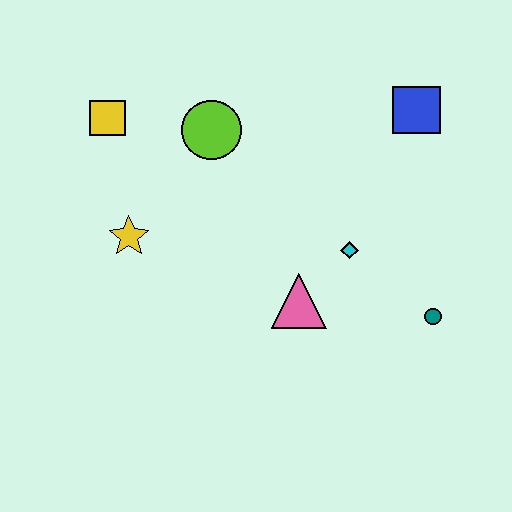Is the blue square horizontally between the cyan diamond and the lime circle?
No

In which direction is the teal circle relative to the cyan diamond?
The teal circle is to the right of the cyan diamond.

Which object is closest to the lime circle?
The yellow square is closest to the lime circle.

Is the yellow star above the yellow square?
No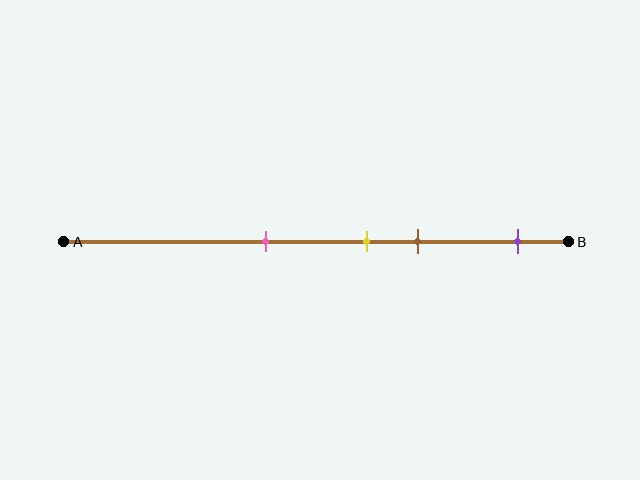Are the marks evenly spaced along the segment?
No, the marks are not evenly spaced.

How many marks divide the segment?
There are 4 marks dividing the segment.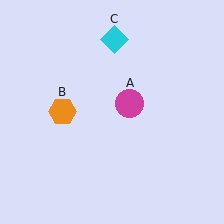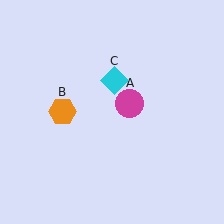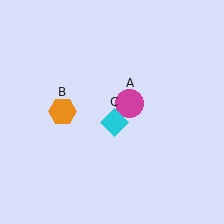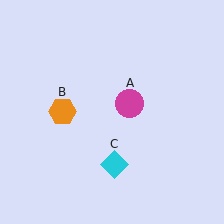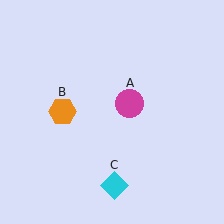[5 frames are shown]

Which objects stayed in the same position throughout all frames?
Magenta circle (object A) and orange hexagon (object B) remained stationary.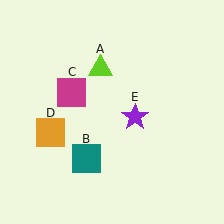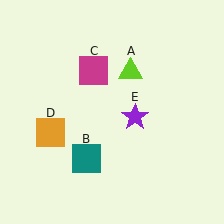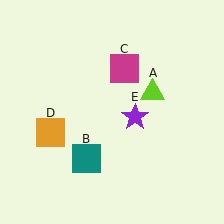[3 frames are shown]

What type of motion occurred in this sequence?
The lime triangle (object A), magenta square (object C) rotated clockwise around the center of the scene.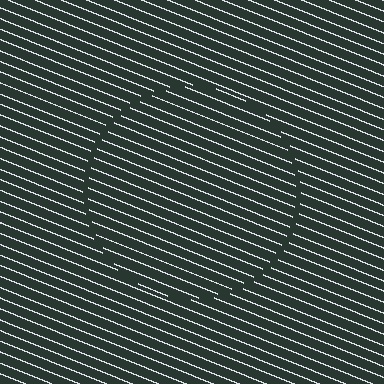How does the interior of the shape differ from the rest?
The interior of the shape contains the same grating, shifted by half a period — the contour is defined by the phase discontinuity where line-ends from the inner and outer gratings abut.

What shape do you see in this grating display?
An illusory circle. The interior of the shape contains the same grating, shifted by half a period — the contour is defined by the phase discontinuity where line-ends from the inner and outer gratings abut.